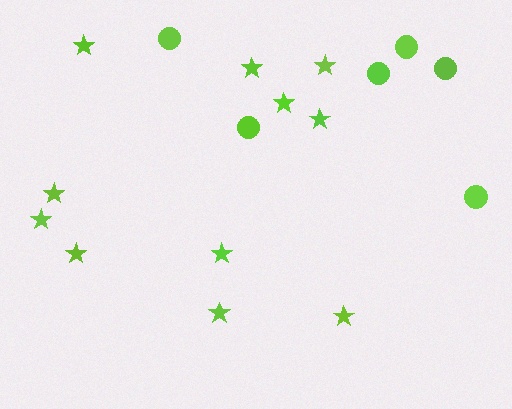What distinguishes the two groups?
There are 2 groups: one group of stars (11) and one group of circles (6).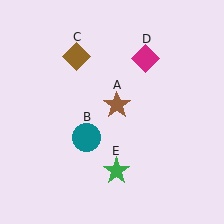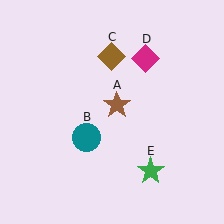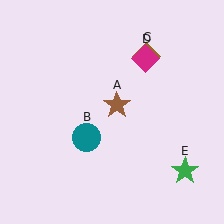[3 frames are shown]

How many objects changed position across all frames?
2 objects changed position: brown diamond (object C), green star (object E).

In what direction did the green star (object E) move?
The green star (object E) moved right.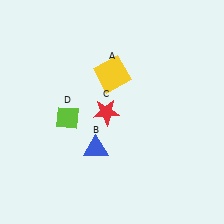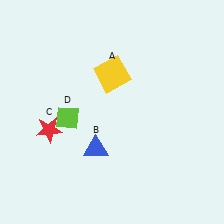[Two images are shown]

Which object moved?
The red star (C) moved left.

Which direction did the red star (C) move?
The red star (C) moved left.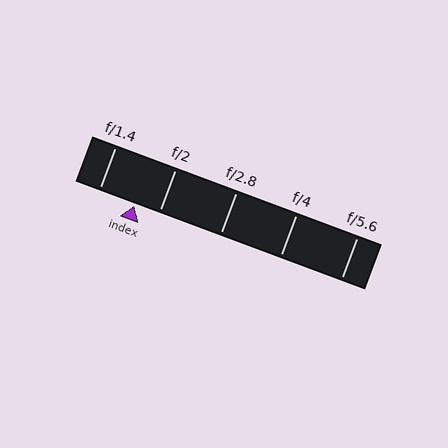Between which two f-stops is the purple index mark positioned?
The index mark is between f/1.4 and f/2.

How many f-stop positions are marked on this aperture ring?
There are 5 f-stop positions marked.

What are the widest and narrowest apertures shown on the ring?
The widest aperture shown is f/1.4 and the narrowest is f/5.6.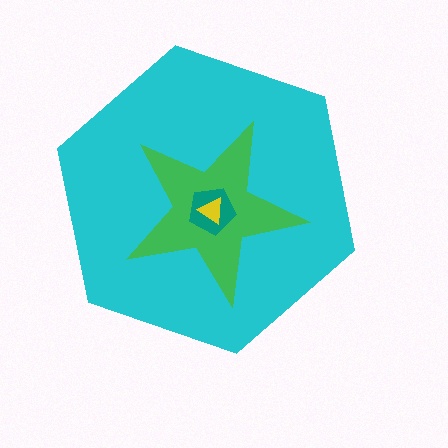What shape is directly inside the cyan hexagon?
The green star.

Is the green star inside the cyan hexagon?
Yes.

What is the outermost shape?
The cyan hexagon.